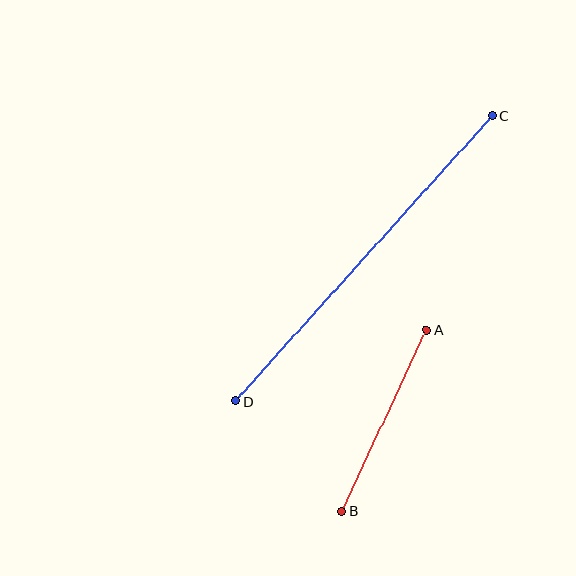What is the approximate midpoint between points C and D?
The midpoint is at approximately (364, 258) pixels.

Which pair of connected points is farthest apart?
Points C and D are farthest apart.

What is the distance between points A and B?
The distance is approximately 200 pixels.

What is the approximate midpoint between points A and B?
The midpoint is at approximately (384, 420) pixels.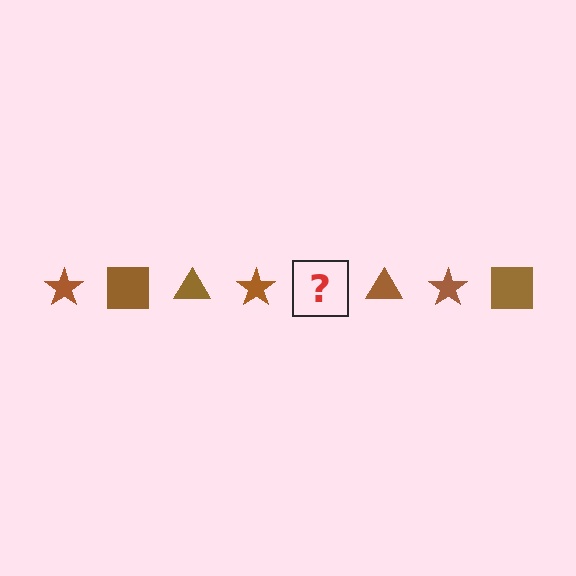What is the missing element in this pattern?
The missing element is a brown square.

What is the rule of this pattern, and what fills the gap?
The rule is that the pattern cycles through star, square, triangle shapes in brown. The gap should be filled with a brown square.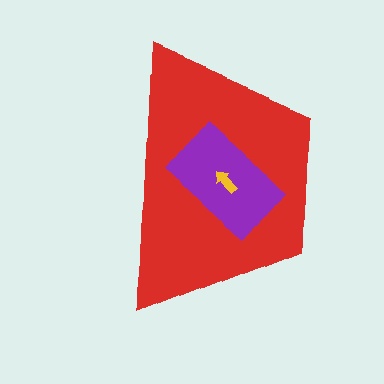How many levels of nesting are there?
3.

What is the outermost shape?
The red trapezoid.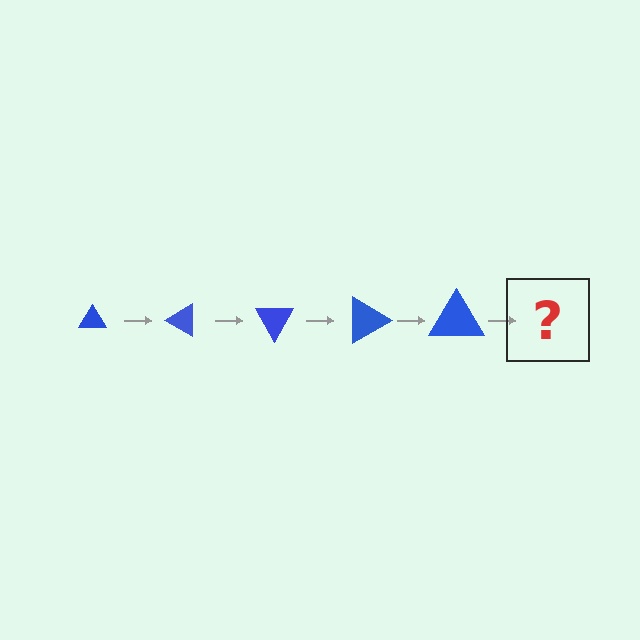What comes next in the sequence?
The next element should be a triangle, larger than the previous one and rotated 150 degrees from the start.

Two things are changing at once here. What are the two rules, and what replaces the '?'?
The two rules are that the triangle grows larger each step and it rotates 30 degrees each step. The '?' should be a triangle, larger than the previous one and rotated 150 degrees from the start.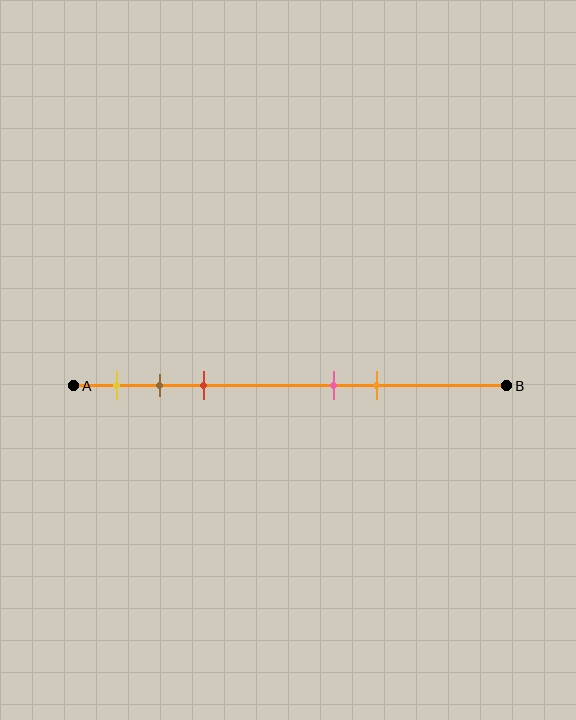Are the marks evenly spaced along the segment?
No, the marks are not evenly spaced.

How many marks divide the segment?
There are 5 marks dividing the segment.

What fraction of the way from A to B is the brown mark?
The brown mark is approximately 20% (0.2) of the way from A to B.